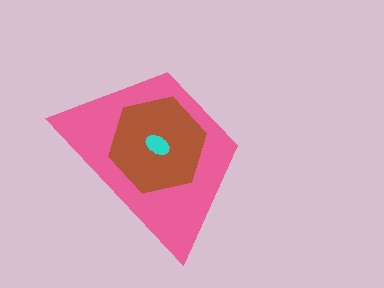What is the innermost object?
The cyan ellipse.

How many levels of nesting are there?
3.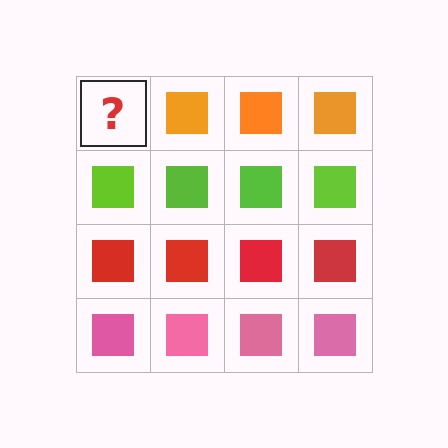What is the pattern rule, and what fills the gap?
The rule is that each row has a consistent color. The gap should be filled with an orange square.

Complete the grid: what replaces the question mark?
The question mark should be replaced with an orange square.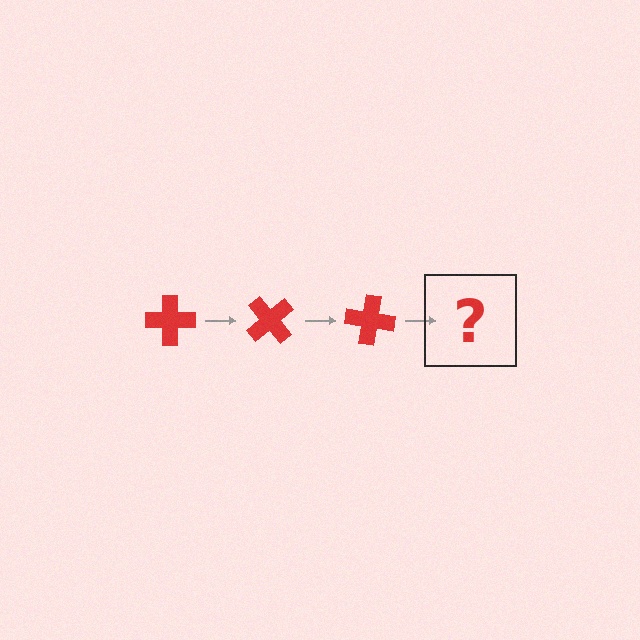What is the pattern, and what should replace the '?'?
The pattern is that the cross rotates 50 degrees each step. The '?' should be a red cross rotated 150 degrees.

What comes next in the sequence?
The next element should be a red cross rotated 150 degrees.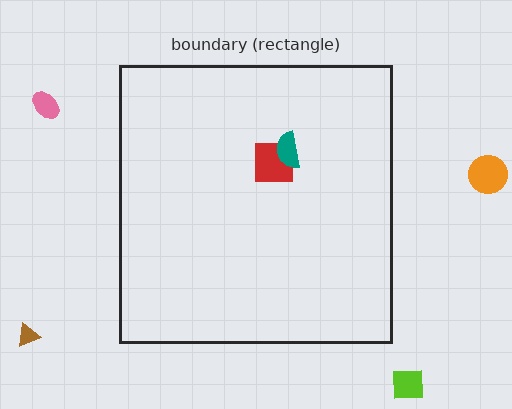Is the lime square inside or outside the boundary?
Outside.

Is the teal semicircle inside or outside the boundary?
Inside.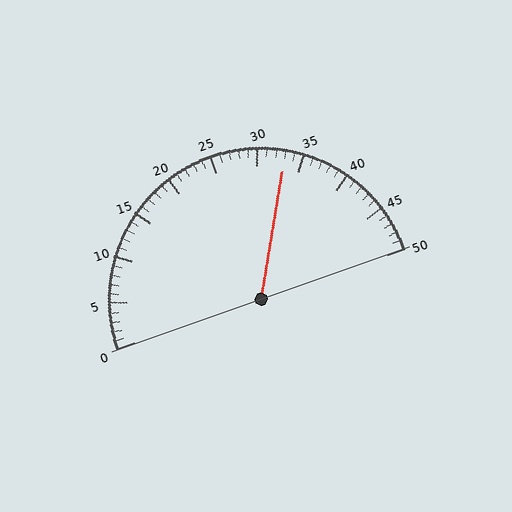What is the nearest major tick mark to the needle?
The nearest major tick mark is 35.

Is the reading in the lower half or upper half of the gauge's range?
The reading is in the upper half of the range (0 to 50).